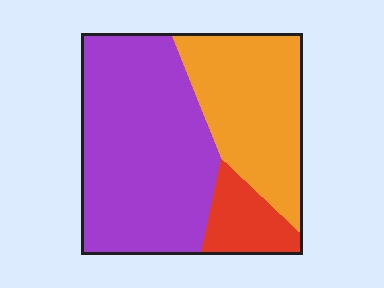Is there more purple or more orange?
Purple.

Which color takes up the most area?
Purple, at roughly 55%.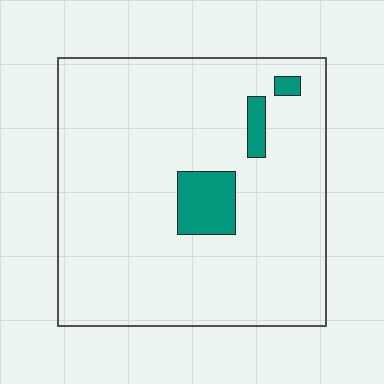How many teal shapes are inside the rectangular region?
3.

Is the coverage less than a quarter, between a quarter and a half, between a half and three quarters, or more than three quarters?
Less than a quarter.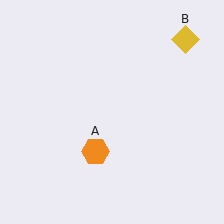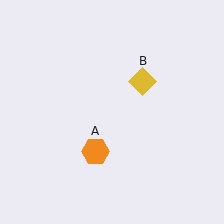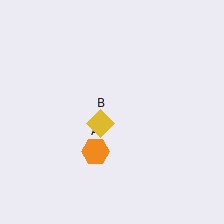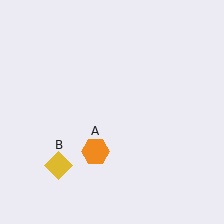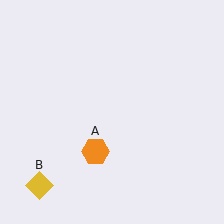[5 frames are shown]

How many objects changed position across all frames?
1 object changed position: yellow diamond (object B).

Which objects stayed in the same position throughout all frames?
Orange hexagon (object A) remained stationary.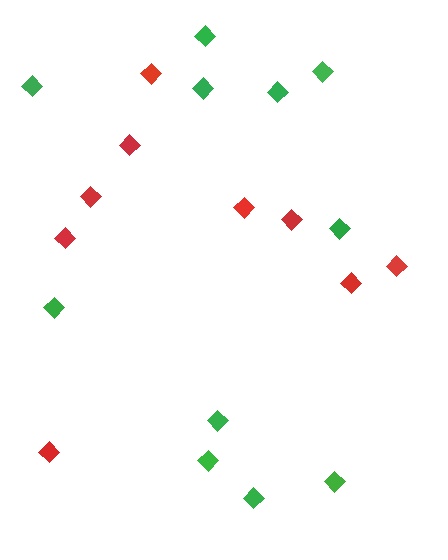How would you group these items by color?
There are 2 groups: one group of green diamonds (11) and one group of red diamonds (9).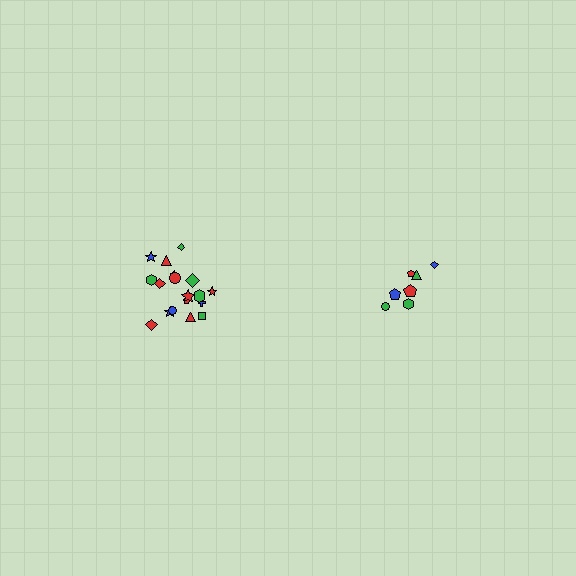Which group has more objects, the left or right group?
The left group.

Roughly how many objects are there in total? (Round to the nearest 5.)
Roughly 25 objects in total.